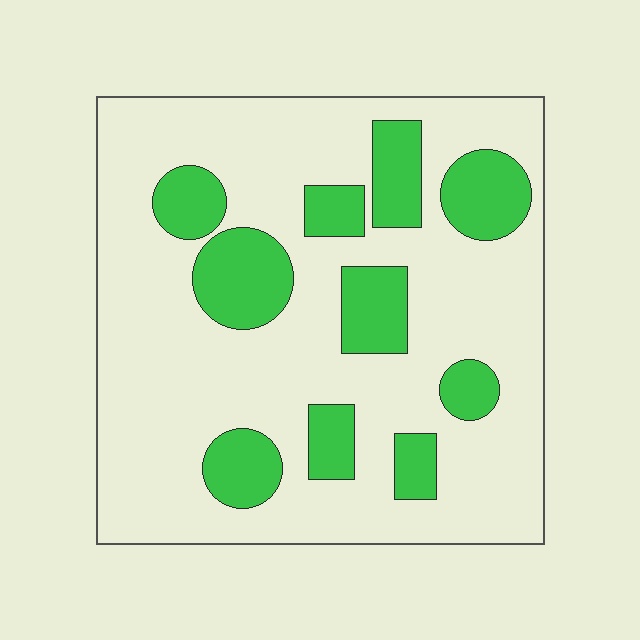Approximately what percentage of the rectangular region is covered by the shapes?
Approximately 25%.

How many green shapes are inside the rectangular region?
10.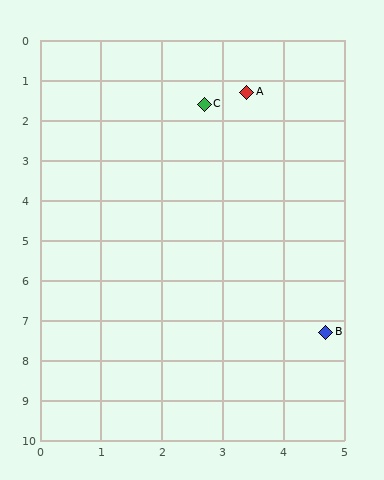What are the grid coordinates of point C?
Point C is at approximately (2.7, 1.6).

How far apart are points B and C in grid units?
Points B and C are about 6.0 grid units apart.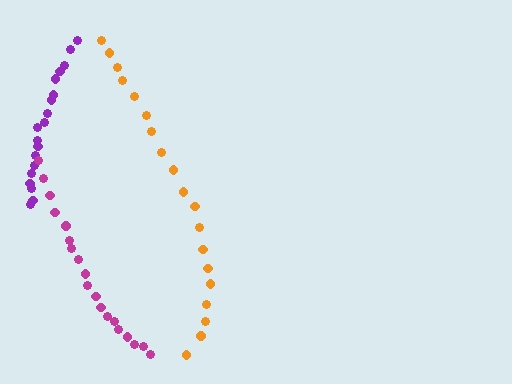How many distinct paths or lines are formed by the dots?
There are 3 distinct paths.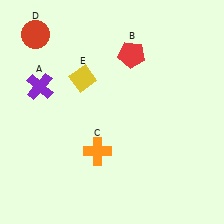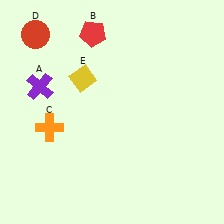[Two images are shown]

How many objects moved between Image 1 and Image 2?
2 objects moved between the two images.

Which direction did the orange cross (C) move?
The orange cross (C) moved left.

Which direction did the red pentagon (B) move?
The red pentagon (B) moved left.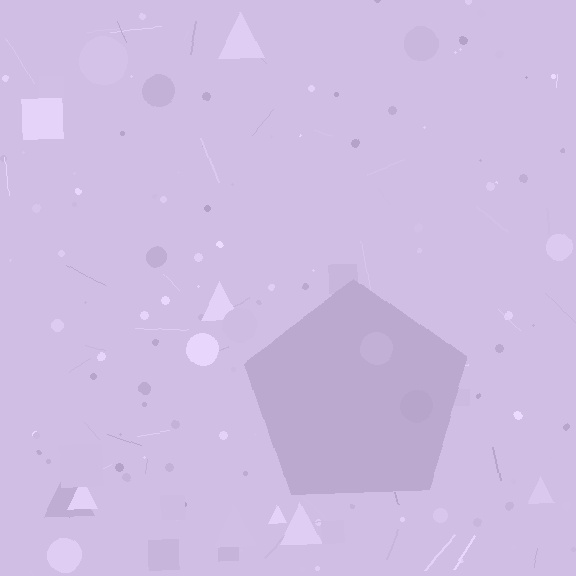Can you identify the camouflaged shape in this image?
The camouflaged shape is a pentagon.